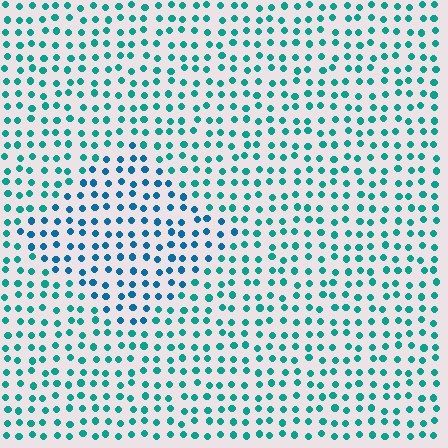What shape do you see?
I see a diamond.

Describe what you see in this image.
The image is filled with small teal elements in a uniform arrangement. A diamond-shaped region is visible where the elements are tinted to a slightly different hue, forming a subtle color boundary.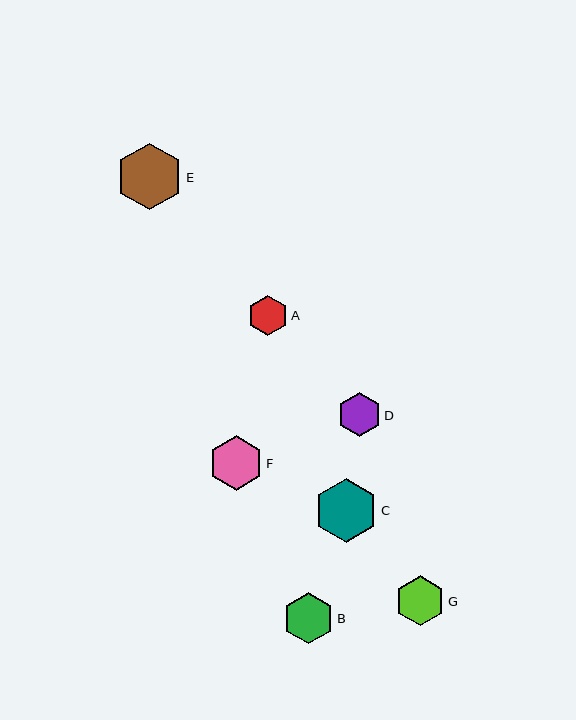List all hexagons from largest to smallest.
From largest to smallest: E, C, F, B, G, D, A.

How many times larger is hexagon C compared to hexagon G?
Hexagon C is approximately 1.3 times the size of hexagon G.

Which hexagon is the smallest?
Hexagon A is the smallest with a size of approximately 40 pixels.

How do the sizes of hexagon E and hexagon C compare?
Hexagon E and hexagon C are approximately the same size.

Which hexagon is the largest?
Hexagon E is the largest with a size of approximately 67 pixels.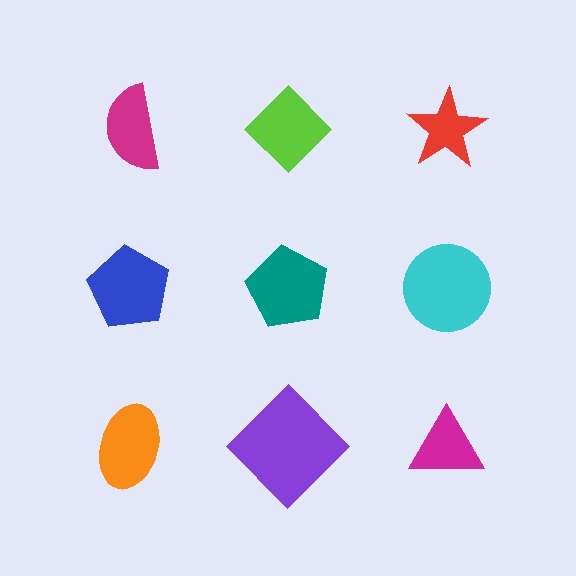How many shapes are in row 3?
3 shapes.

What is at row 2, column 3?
A cyan circle.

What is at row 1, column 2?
A lime diamond.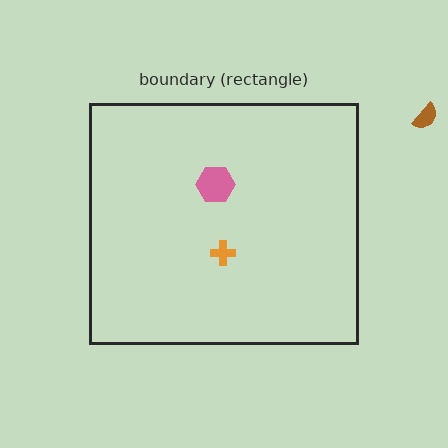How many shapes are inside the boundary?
2 inside, 1 outside.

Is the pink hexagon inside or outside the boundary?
Inside.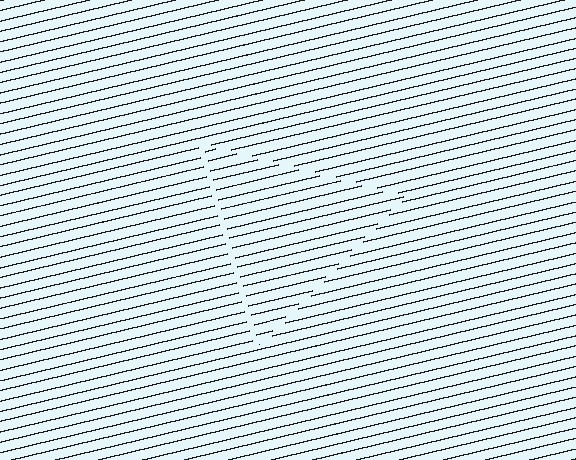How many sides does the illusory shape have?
3 sides — the line-ends trace a triangle.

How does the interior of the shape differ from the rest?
The interior of the shape contains the same grating, shifted by half a period — the contour is defined by the phase discontinuity where line-ends from the inner and outer gratings abut.